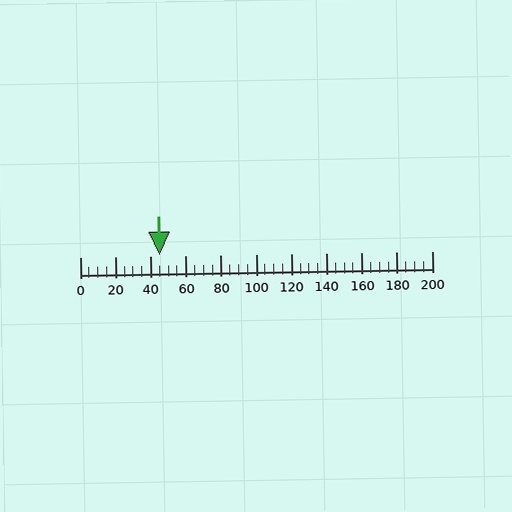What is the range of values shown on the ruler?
The ruler shows values from 0 to 200.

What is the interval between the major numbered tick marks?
The major tick marks are spaced 20 units apart.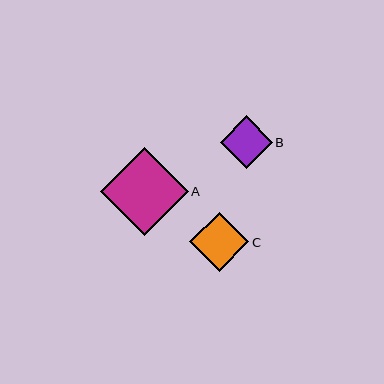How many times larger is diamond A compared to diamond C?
Diamond A is approximately 1.5 times the size of diamond C.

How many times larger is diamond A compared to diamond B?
Diamond A is approximately 1.7 times the size of diamond B.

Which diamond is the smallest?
Diamond B is the smallest with a size of approximately 52 pixels.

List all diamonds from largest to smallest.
From largest to smallest: A, C, B.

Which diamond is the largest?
Diamond A is the largest with a size of approximately 88 pixels.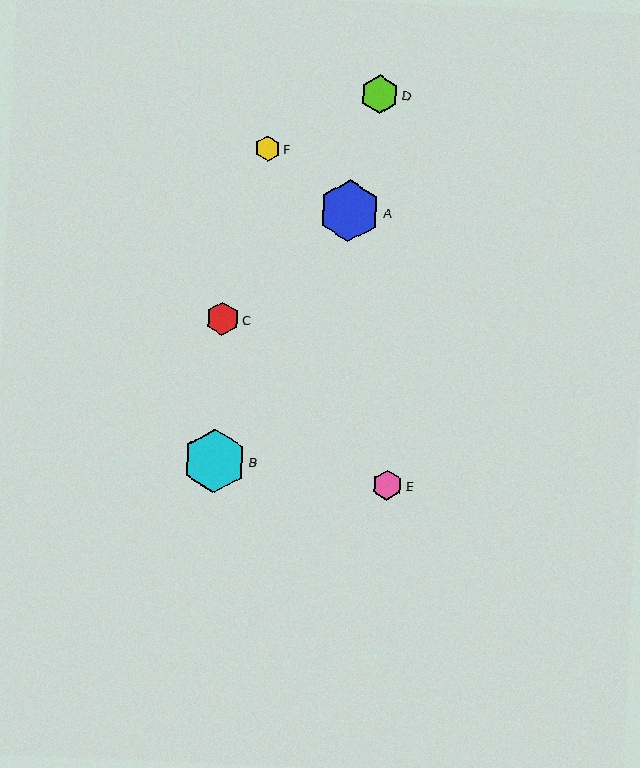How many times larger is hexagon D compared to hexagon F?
Hexagon D is approximately 1.6 times the size of hexagon F.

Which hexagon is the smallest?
Hexagon F is the smallest with a size of approximately 25 pixels.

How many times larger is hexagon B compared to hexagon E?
Hexagon B is approximately 2.1 times the size of hexagon E.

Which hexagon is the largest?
Hexagon B is the largest with a size of approximately 63 pixels.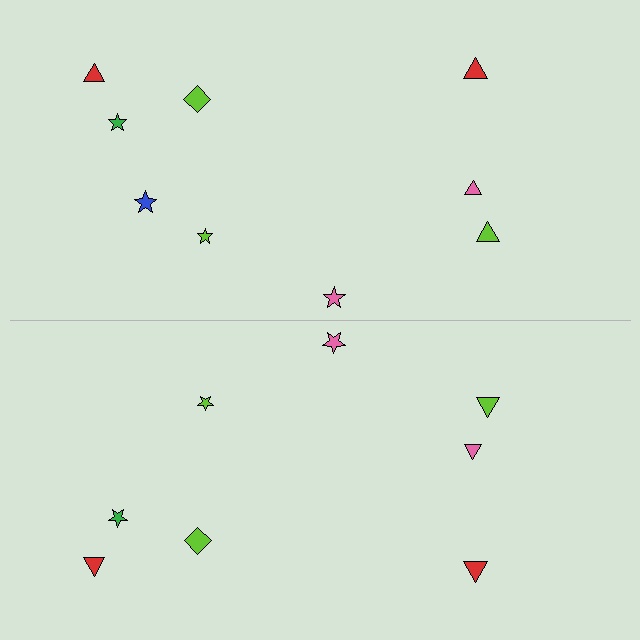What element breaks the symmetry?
A blue star is missing from the bottom side.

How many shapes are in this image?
There are 17 shapes in this image.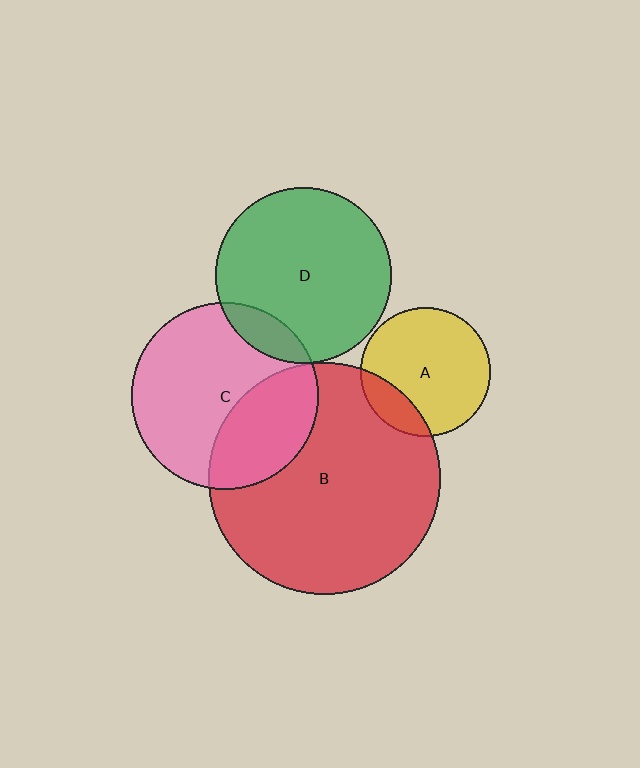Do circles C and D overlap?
Yes.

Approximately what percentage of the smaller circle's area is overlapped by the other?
Approximately 10%.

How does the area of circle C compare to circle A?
Approximately 2.1 times.